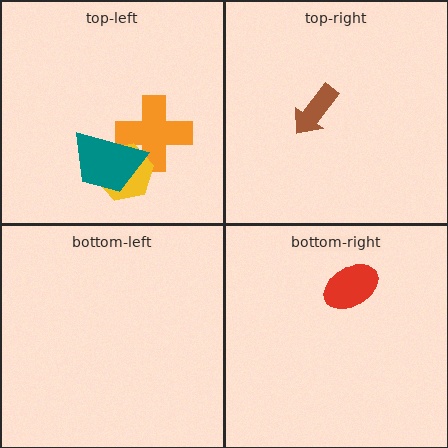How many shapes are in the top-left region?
3.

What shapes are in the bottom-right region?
The red ellipse.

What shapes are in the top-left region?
The orange cross, the yellow hexagon, the teal trapezoid.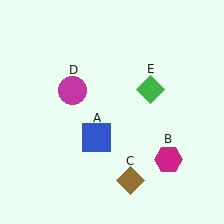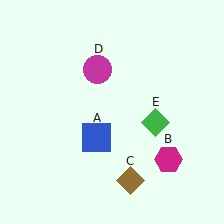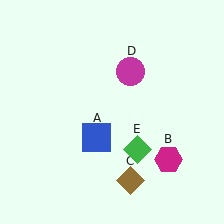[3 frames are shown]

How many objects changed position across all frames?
2 objects changed position: magenta circle (object D), green diamond (object E).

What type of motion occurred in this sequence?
The magenta circle (object D), green diamond (object E) rotated clockwise around the center of the scene.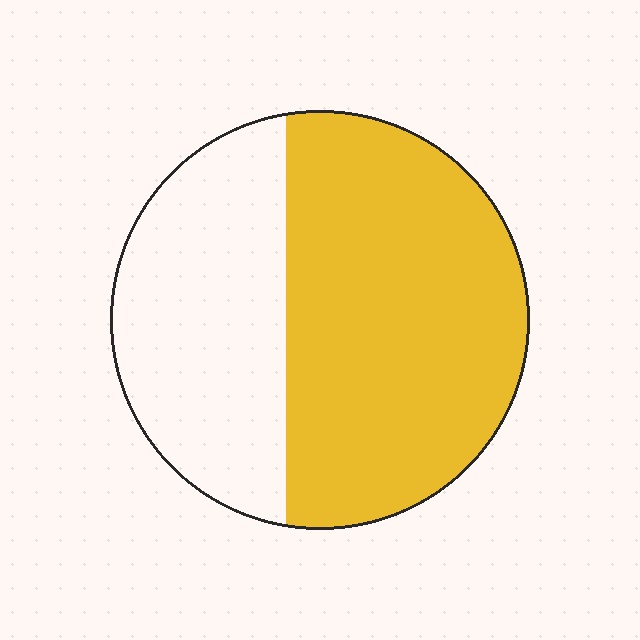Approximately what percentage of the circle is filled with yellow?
Approximately 60%.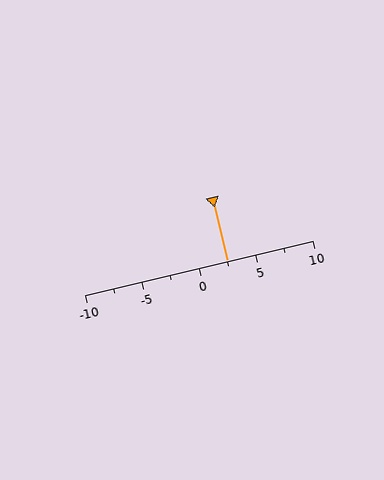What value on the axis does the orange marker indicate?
The marker indicates approximately 2.5.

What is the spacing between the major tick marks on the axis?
The major ticks are spaced 5 apart.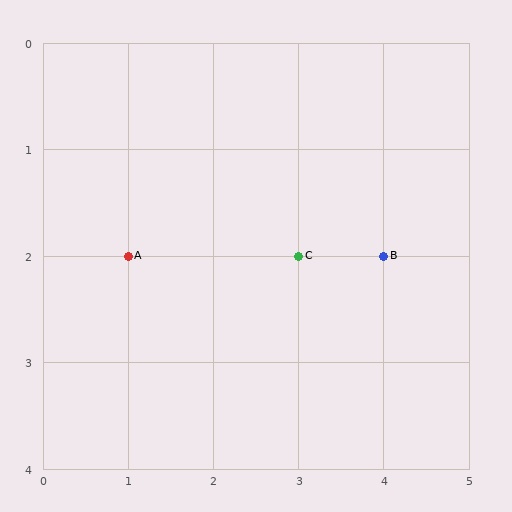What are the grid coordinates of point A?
Point A is at grid coordinates (1, 2).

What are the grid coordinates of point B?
Point B is at grid coordinates (4, 2).